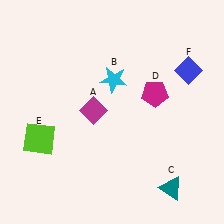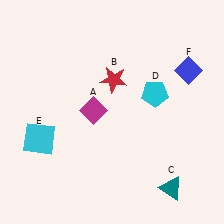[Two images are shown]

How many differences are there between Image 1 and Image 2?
There are 3 differences between the two images.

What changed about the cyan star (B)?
In Image 1, B is cyan. In Image 2, it changed to red.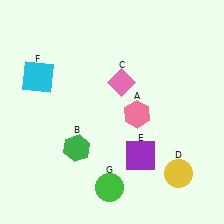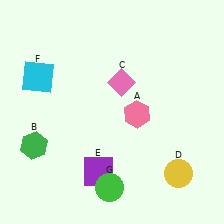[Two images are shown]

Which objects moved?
The objects that moved are: the green hexagon (B), the purple square (E).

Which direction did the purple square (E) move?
The purple square (E) moved left.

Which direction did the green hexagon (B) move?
The green hexagon (B) moved left.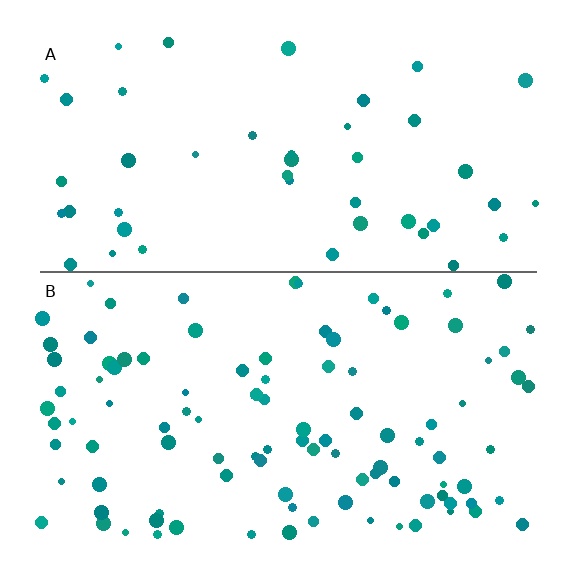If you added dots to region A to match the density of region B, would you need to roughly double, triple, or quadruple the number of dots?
Approximately double.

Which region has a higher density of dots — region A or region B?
B (the bottom).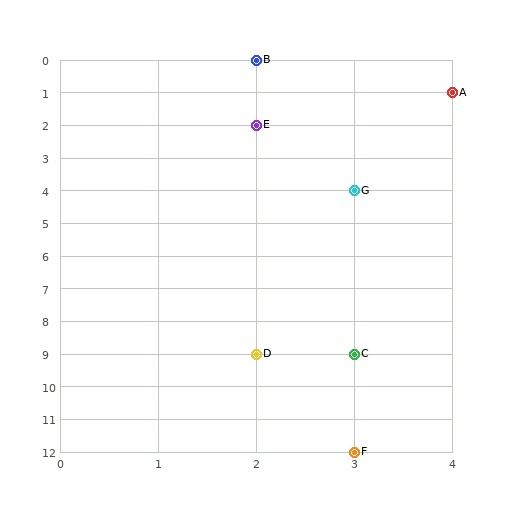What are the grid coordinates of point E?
Point E is at grid coordinates (2, 2).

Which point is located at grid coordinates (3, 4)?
Point G is at (3, 4).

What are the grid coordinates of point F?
Point F is at grid coordinates (3, 12).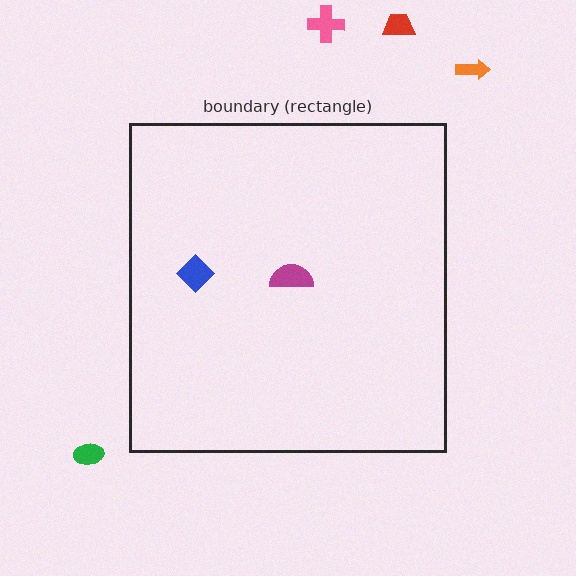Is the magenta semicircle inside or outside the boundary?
Inside.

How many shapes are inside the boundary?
2 inside, 4 outside.